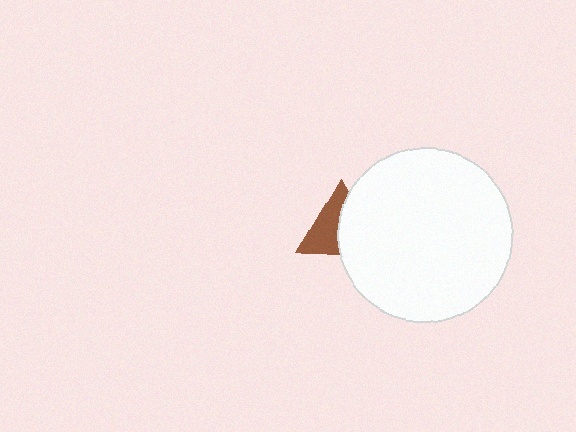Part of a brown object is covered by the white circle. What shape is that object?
It is a triangle.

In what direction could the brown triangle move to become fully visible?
The brown triangle could move left. That would shift it out from behind the white circle entirely.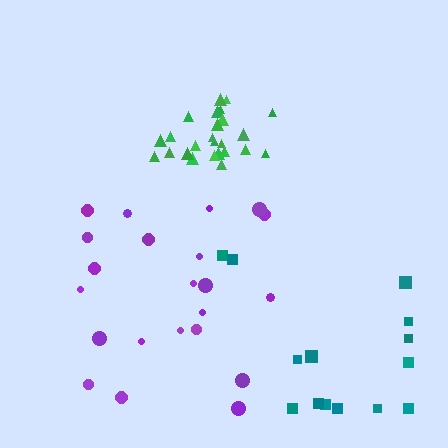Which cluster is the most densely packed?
Green.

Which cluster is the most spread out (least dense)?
Teal.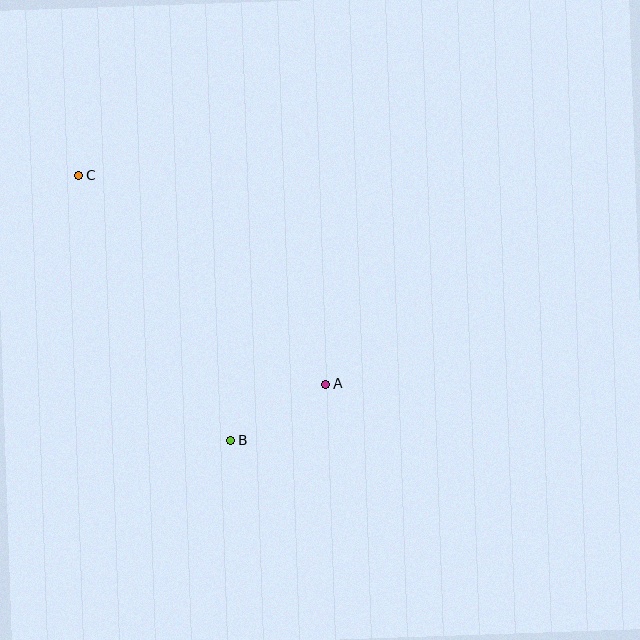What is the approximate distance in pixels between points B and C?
The distance between B and C is approximately 305 pixels.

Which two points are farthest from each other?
Points A and C are farthest from each other.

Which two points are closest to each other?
Points A and B are closest to each other.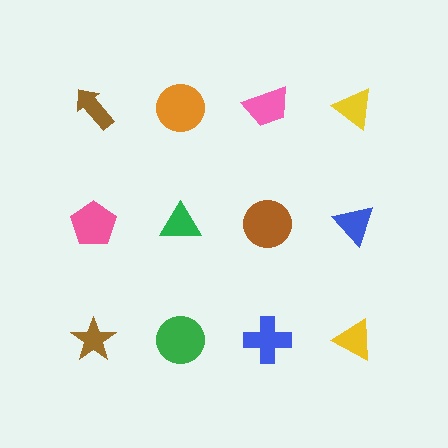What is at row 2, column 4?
A blue triangle.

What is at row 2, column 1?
A pink pentagon.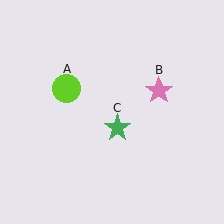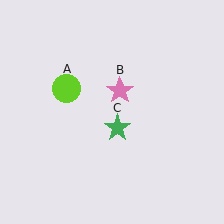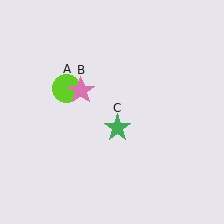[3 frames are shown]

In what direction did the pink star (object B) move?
The pink star (object B) moved left.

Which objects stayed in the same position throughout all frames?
Lime circle (object A) and green star (object C) remained stationary.